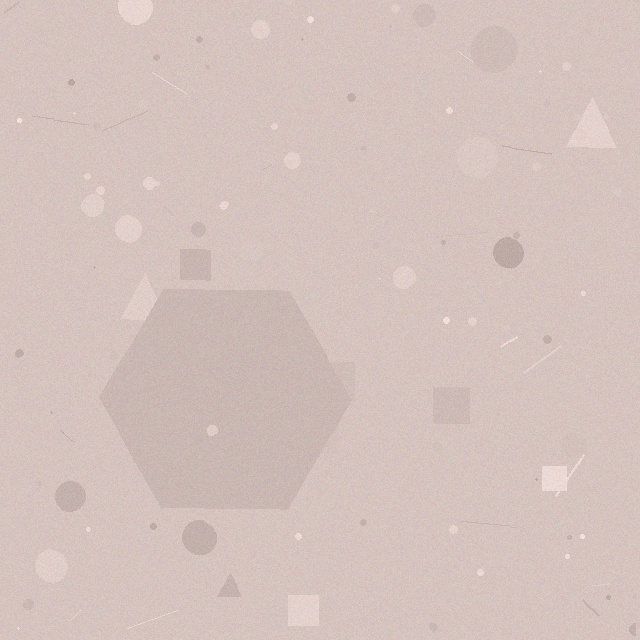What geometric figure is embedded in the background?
A hexagon is embedded in the background.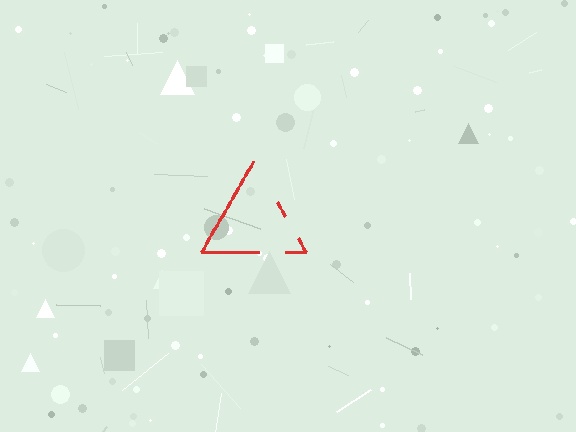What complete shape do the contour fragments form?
The contour fragments form a triangle.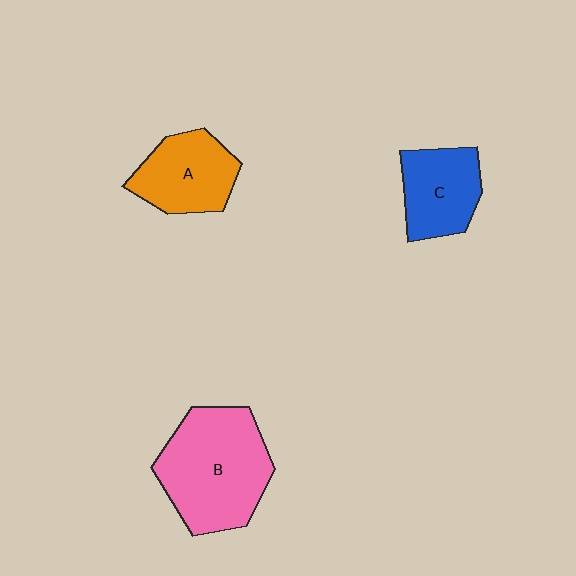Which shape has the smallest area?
Shape C (blue).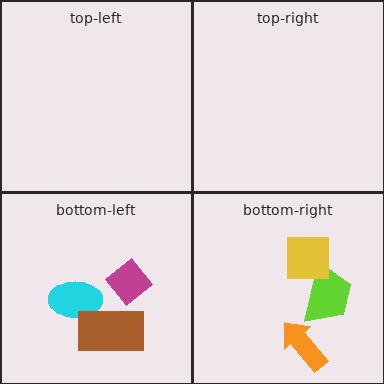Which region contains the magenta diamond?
The bottom-left region.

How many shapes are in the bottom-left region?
3.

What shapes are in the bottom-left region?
The magenta diamond, the cyan ellipse, the brown rectangle.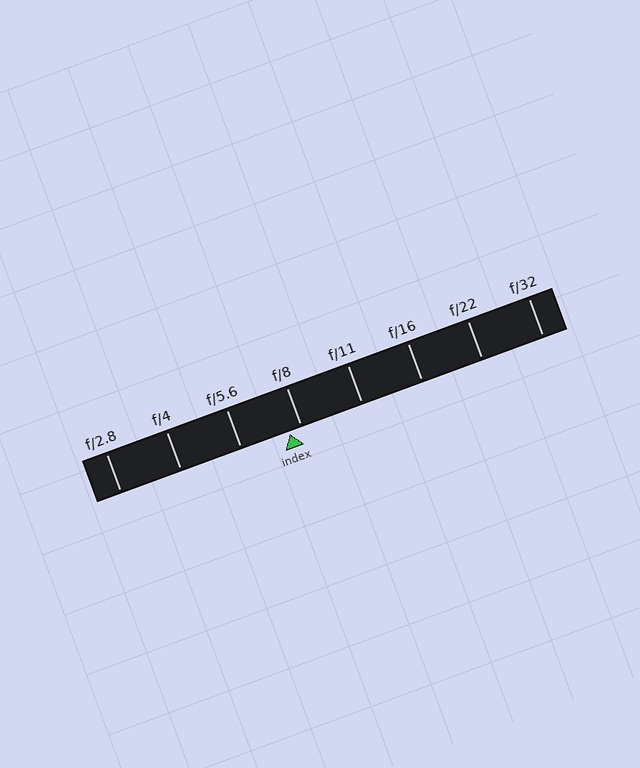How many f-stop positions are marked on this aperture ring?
There are 8 f-stop positions marked.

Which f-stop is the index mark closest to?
The index mark is closest to f/8.